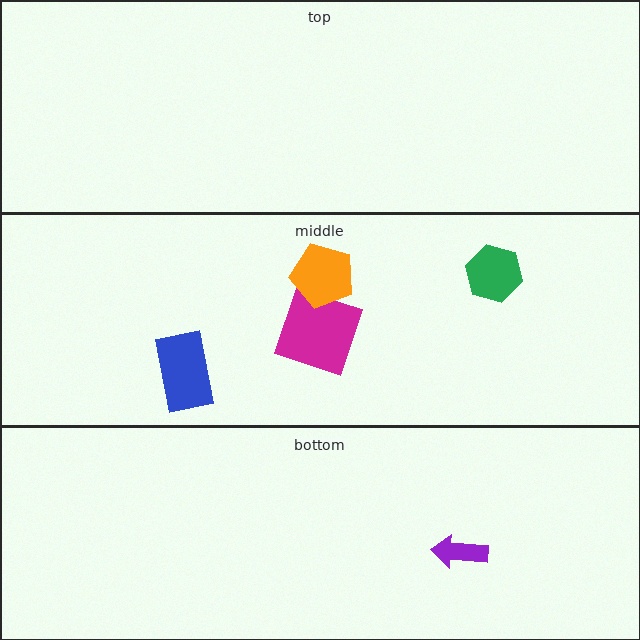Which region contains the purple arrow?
The bottom region.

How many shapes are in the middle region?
4.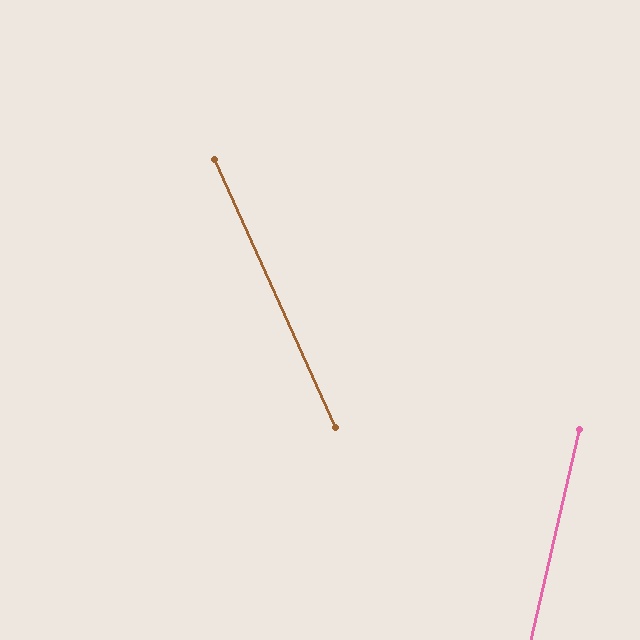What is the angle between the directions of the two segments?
Approximately 37 degrees.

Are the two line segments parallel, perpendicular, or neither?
Neither parallel nor perpendicular — they differ by about 37°.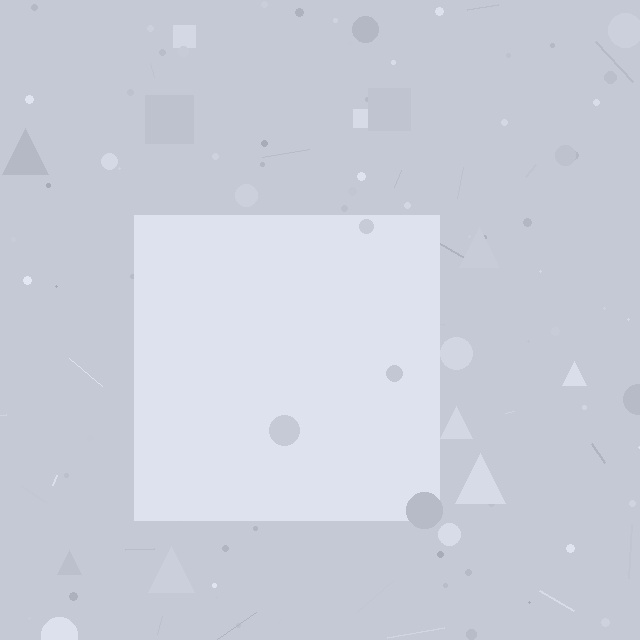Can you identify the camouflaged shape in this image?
The camouflaged shape is a square.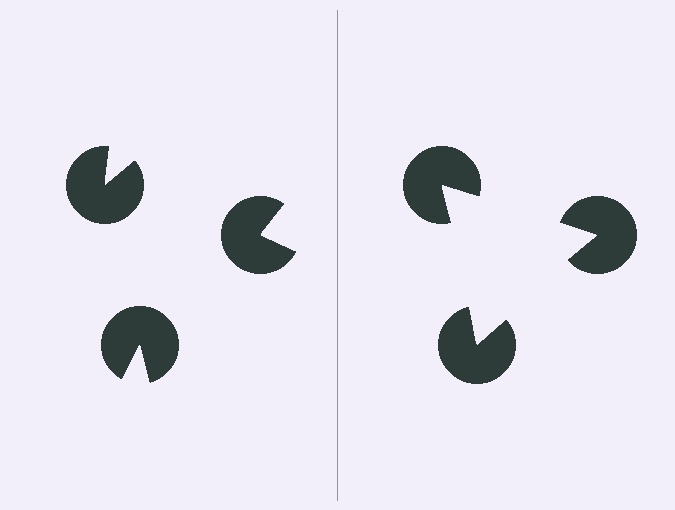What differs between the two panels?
The pac-man discs are positioned identically on both sides; only the wedge orientations differ. On the right they align to a triangle; on the left they are misaligned.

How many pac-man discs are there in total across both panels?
6 — 3 on each side.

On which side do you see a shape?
An illusory triangle appears on the right side. On the left side the wedge cuts are rotated, so no coherent shape forms.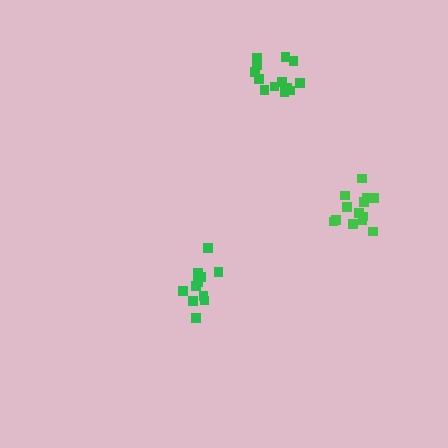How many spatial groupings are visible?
There are 3 spatial groupings.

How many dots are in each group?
Group 1: 13 dots, Group 2: 11 dots, Group 3: 14 dots (38 total).